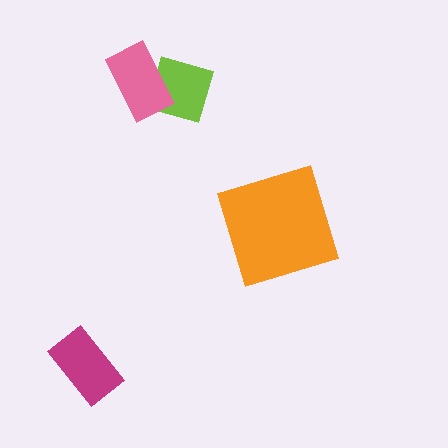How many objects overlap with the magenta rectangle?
0 objects overlap with the magenta rectangle.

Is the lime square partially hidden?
Yes, it is partially covered by another shape.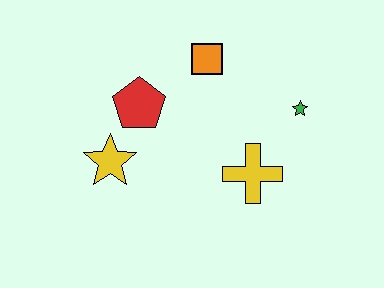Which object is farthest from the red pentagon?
The green star is farthest from the red pentagon.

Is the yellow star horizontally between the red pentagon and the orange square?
No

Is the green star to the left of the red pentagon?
No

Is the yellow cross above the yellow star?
No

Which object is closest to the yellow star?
The red pentagon is closest to the yellow star.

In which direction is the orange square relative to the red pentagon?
The orange square is to the right of the red pentagon.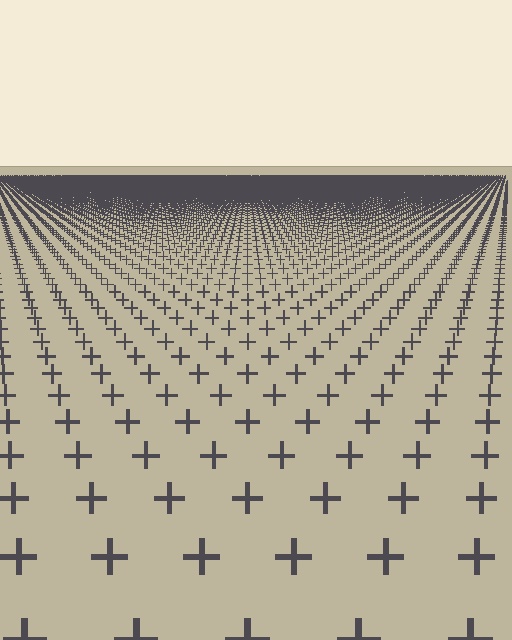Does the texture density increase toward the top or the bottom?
Density increases toward the top.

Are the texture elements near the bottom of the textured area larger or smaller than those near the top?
Larger. Near the bottom, elements are closer to the viewer and appear at a bigger on-screen size.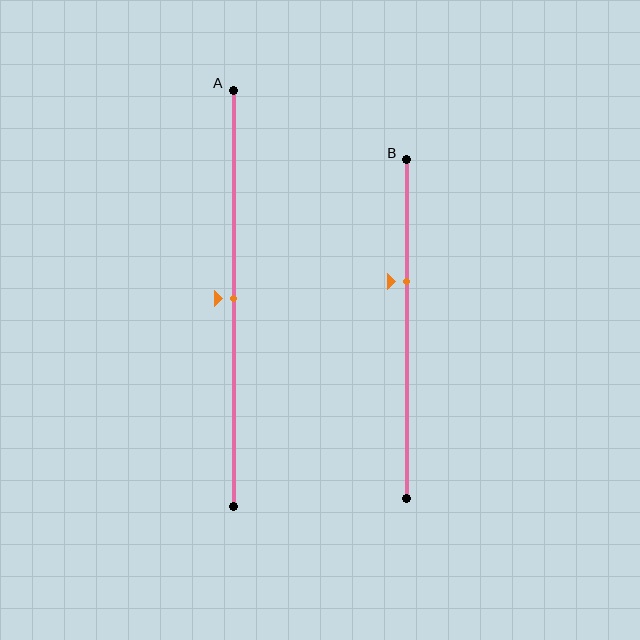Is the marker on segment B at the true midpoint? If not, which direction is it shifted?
No, the marker on segment B is shifted upward by about 14% of the segment length.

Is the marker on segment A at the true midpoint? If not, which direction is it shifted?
Yes, the marker on segment A is at the true midpoint.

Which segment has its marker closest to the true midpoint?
Segment A has its marker closest to the true midpoint.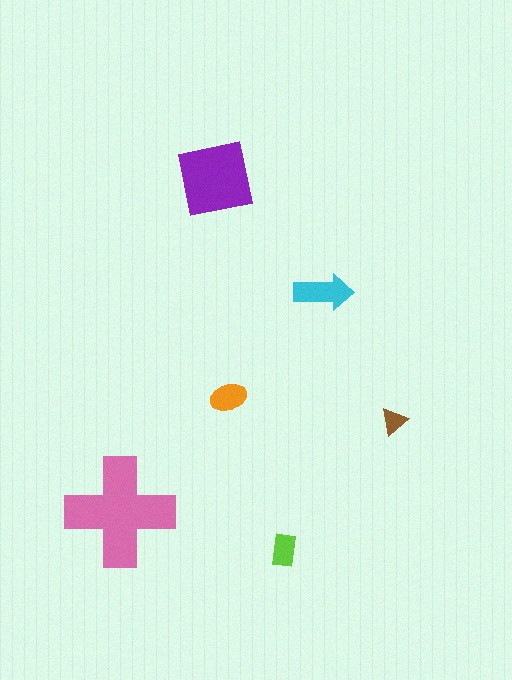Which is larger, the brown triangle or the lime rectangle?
The lime rectangle.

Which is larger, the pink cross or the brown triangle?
The pink cross.